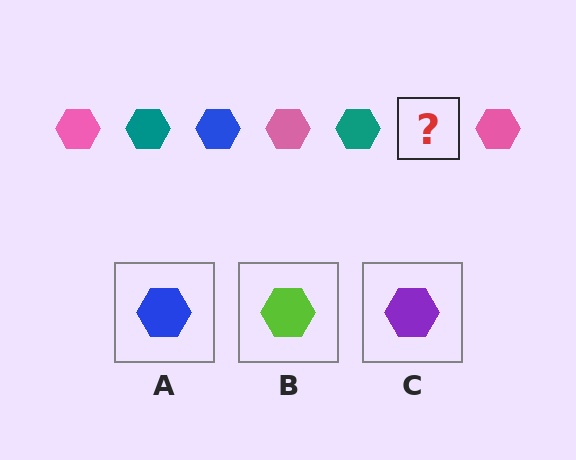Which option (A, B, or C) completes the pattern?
A.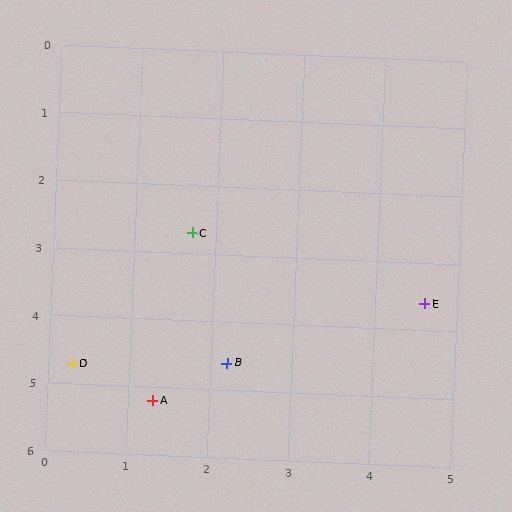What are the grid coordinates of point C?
Point C is at approximately (1.7, 2.7).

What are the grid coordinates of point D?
Point D is at approximately (0.3, 4.7).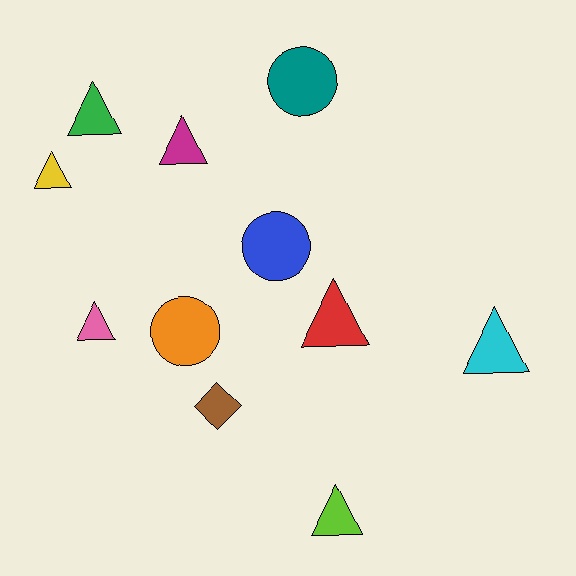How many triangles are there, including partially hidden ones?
There are 7 triangles.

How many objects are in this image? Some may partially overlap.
There are 11 objects.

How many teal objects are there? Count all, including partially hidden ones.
There is 1 teal object.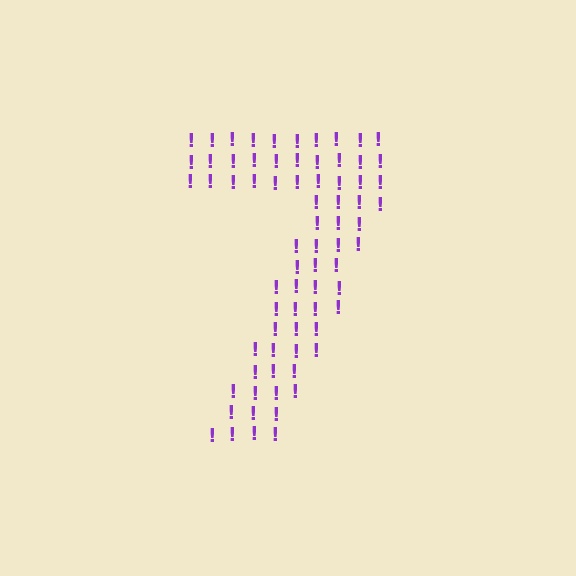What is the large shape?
The large shape is the digit 7.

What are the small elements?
The small elements are exclamation marks.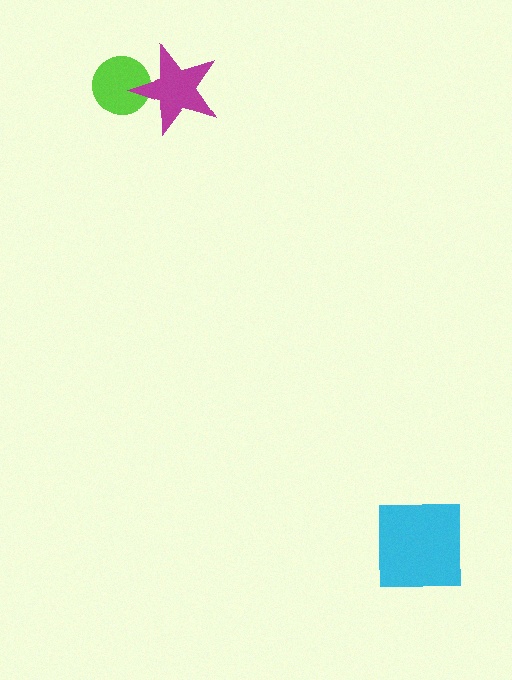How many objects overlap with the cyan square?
0 objects overlap with the cyan square.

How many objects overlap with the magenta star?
1 object overlaps with the magenta star.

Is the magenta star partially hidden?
No, no other shape covers it.